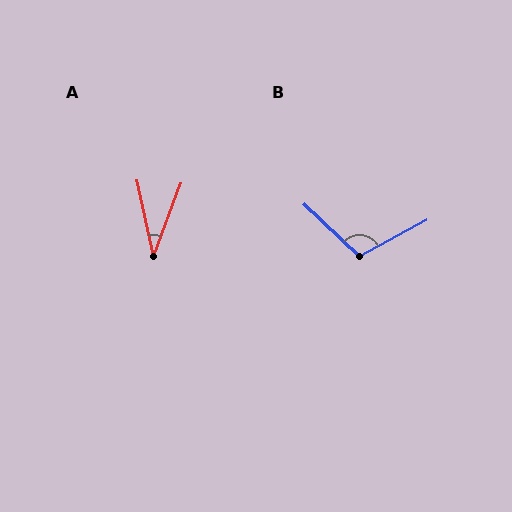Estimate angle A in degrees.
Approximately 32 degrees.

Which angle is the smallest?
A, at approximately 32 degrees.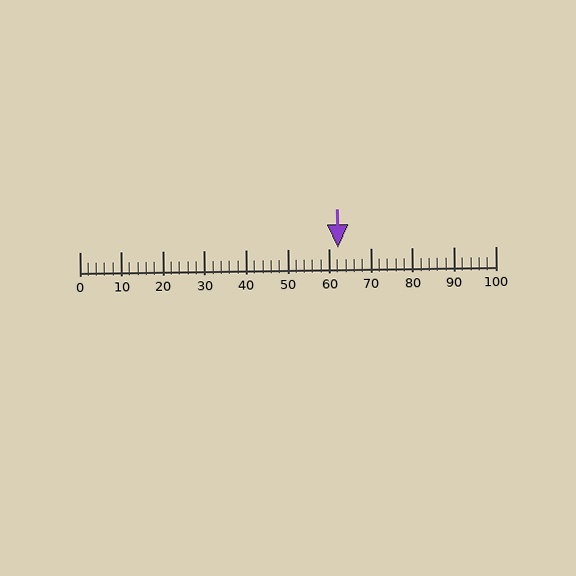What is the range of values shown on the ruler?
The ruler shows values from 0 to 100.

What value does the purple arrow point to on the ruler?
The purple arrow points to approximately 62.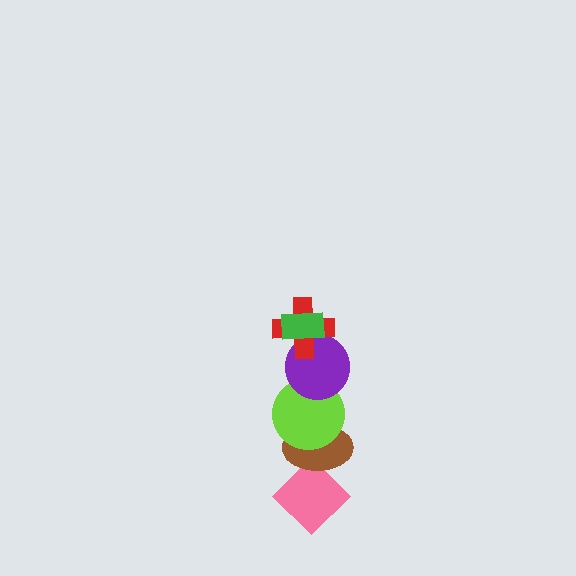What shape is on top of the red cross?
The green rectangle is on top of the red cross.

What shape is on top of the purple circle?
The red cross is on top of the purple circle.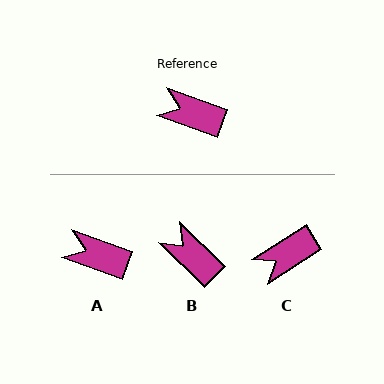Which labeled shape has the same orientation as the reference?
A.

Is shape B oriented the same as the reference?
No, it is off by about 24 degrees.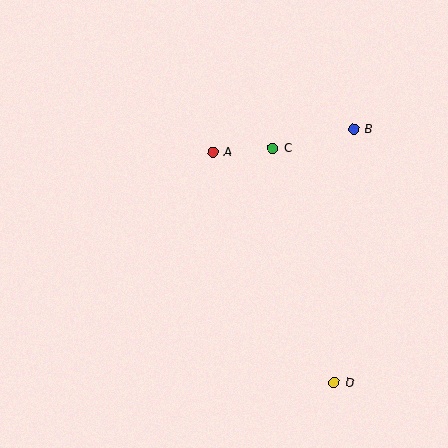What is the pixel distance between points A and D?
The distance between A and D is 261 pixels.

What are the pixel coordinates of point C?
Point C is at (273, 148).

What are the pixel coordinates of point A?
Point A is at (213, 152).